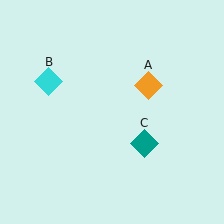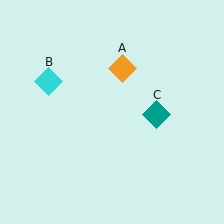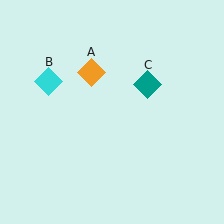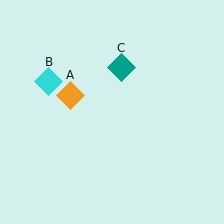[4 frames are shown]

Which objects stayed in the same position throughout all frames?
Cyan diamond (object B) remained stationary.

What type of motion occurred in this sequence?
The orange diamond (object A), teal diamond (object C) rotated counterclockwise around the center of the scene.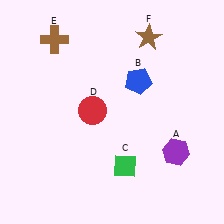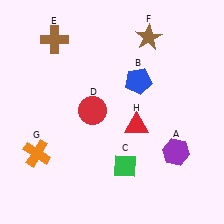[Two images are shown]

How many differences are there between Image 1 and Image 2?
There are 2 differences between the two images.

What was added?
An orange cross (G), a red triangle (H) were added in Image 2.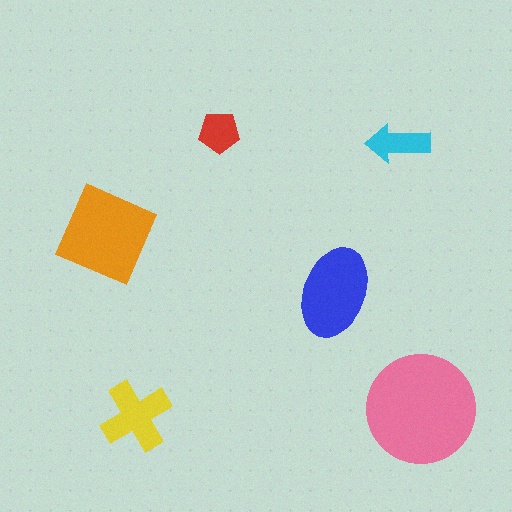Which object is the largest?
The pink circle.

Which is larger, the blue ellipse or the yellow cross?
The blue ellipse.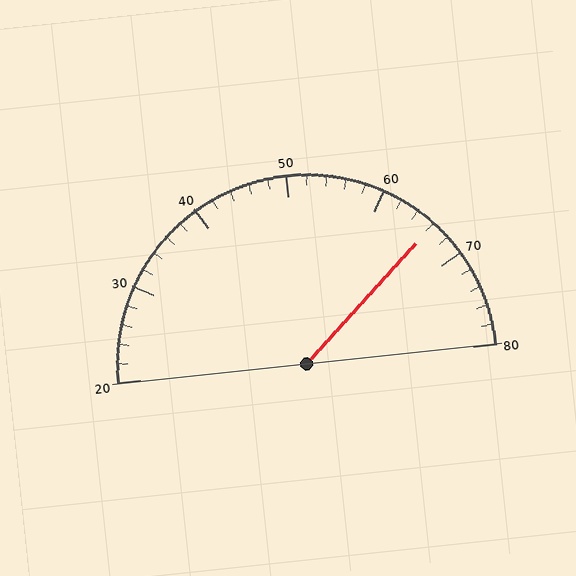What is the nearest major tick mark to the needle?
The nearest major tick mark is 70.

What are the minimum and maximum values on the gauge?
The gauge ranges from 20 to 80.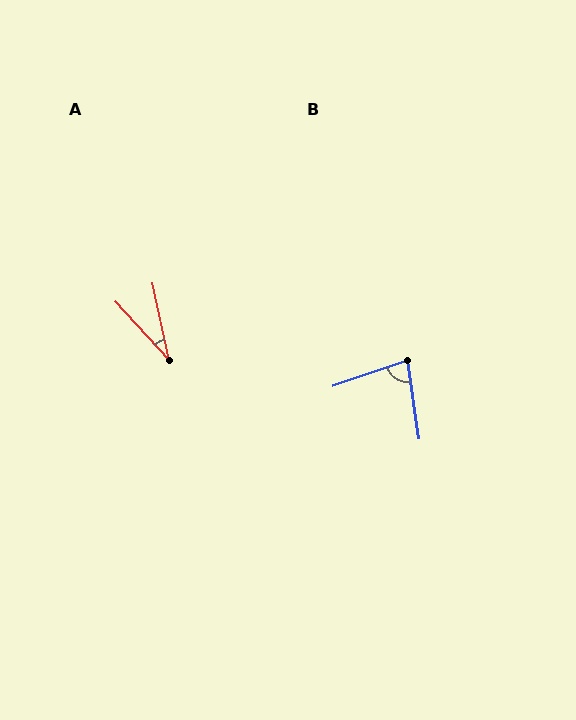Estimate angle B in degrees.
Approximately 79 degrees.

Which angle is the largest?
B, at approximately 79 degrees.